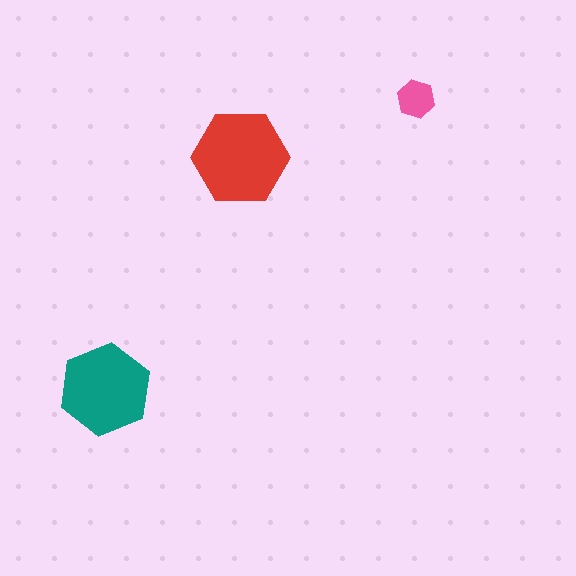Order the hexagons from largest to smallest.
the red one, the teal one, the pink one.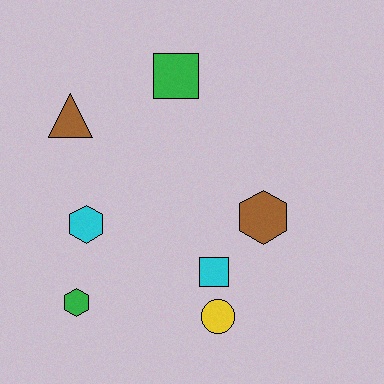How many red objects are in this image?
There are no red objects.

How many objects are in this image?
There are 7 objects.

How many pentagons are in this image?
There are no pentagons.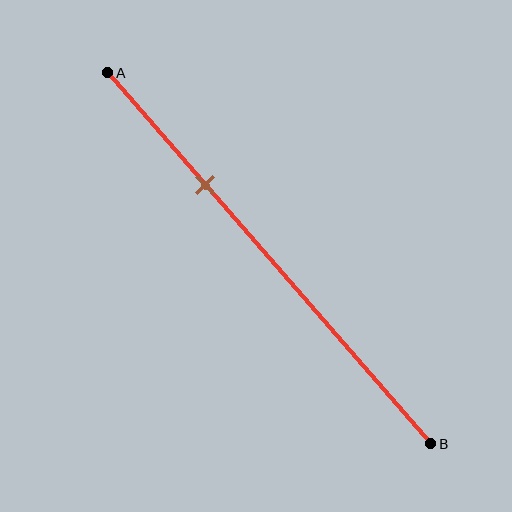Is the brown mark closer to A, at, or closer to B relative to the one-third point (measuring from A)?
The brown mark is approximately at the one-third point of segment AB.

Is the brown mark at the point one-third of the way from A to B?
Yes, the mark is approximately at the one-third point.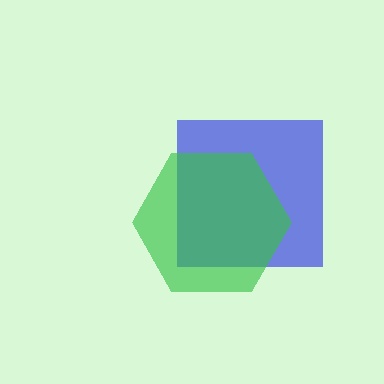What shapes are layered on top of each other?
The layered shapes are: a blue square, a green hexagon.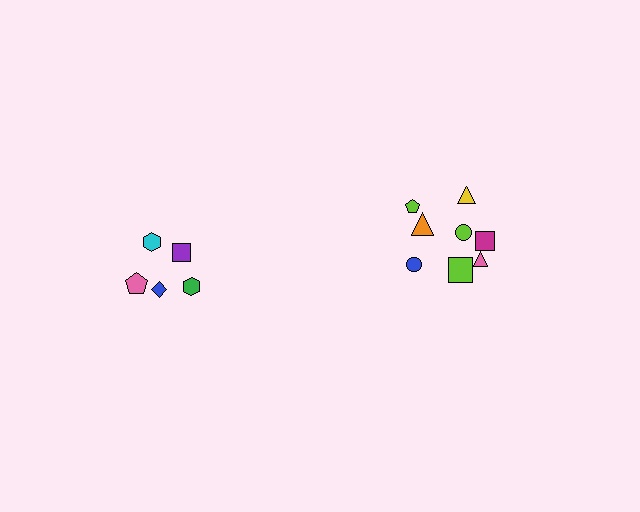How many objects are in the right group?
There are 8 objects.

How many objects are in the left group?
There are 5 objects.